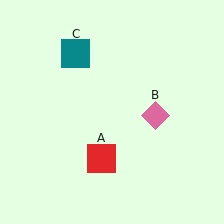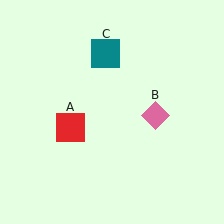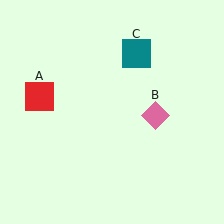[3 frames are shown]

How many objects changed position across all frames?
2 objects changed position: red square (object A), teal square (object C).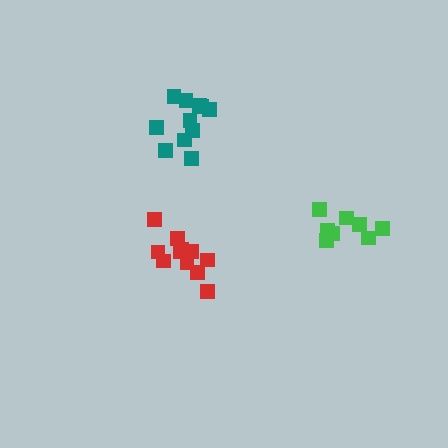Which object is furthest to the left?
The teal cluster is leftmost.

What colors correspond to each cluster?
The clusters are colored: red, teal, green.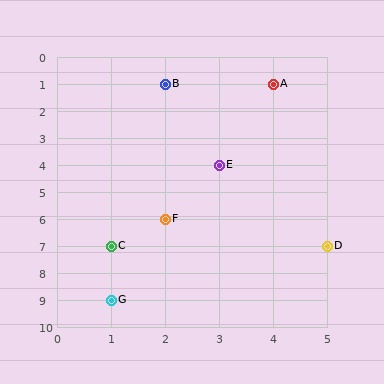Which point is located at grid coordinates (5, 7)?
Point D is at (5, 7).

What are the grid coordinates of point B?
Point B is at grid coordinates (2, 1).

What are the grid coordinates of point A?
Point A is at grid coordinates (4, 1).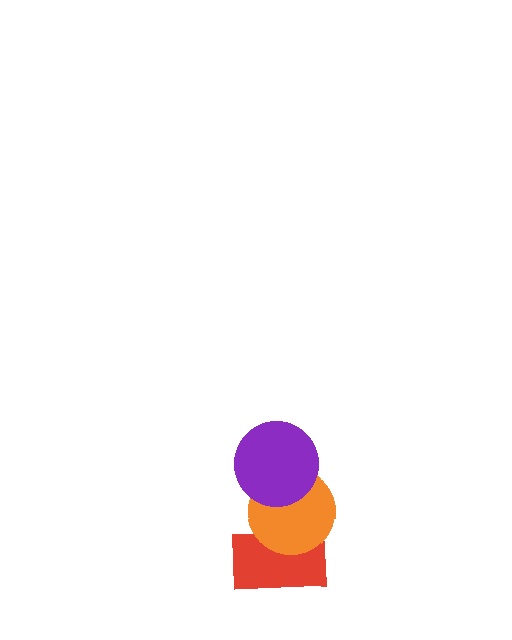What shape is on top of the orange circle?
The purple circle is on top of the orange circle.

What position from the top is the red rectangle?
The red rectangle is 3rd from the top.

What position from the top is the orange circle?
The orange circle is 2nd from the top.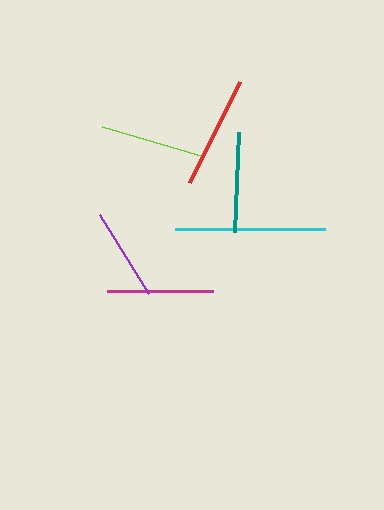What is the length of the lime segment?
The lime segment is approximately 106 pixels long.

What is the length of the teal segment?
The teal segment is approximately 100 pixels long.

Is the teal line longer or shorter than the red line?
The red line is longer than the teal line.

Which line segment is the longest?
The cyan line is the longest at approximately 150 pixels.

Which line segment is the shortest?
The purple line is the shortest at approximately 93 pixels.